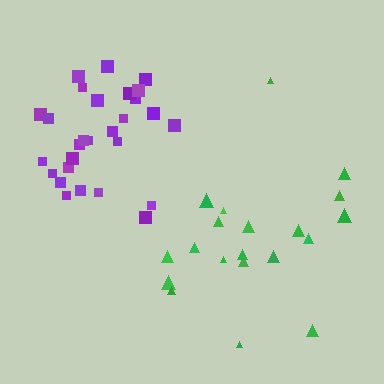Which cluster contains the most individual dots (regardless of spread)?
Purple (29).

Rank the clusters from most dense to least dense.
purple, green.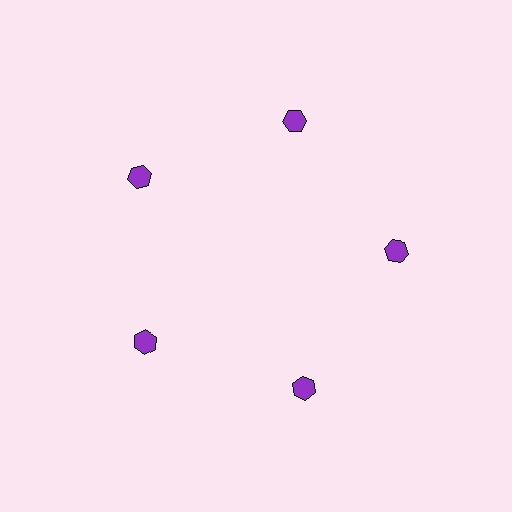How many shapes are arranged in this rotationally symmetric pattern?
There are 5 shapes, arranged in 5 groups of 1.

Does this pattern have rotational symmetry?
Yes, this pattern has 5-fold rotational symmetry. It looks the same after rotating 72 degrees around the center.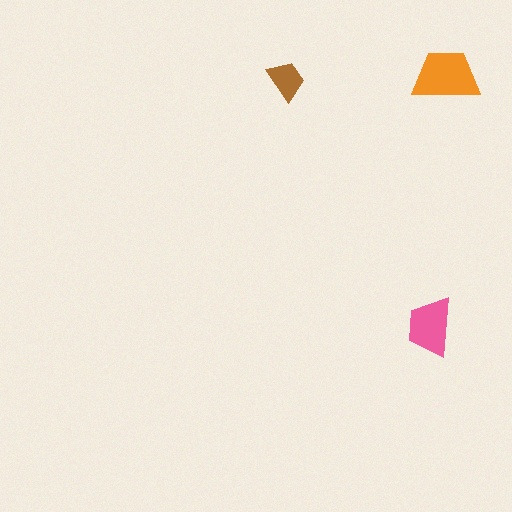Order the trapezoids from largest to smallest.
the orange one, the pink one, the brown one.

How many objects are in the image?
There are 3 objects in the image.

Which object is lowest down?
The pink trapezoid is bottommost.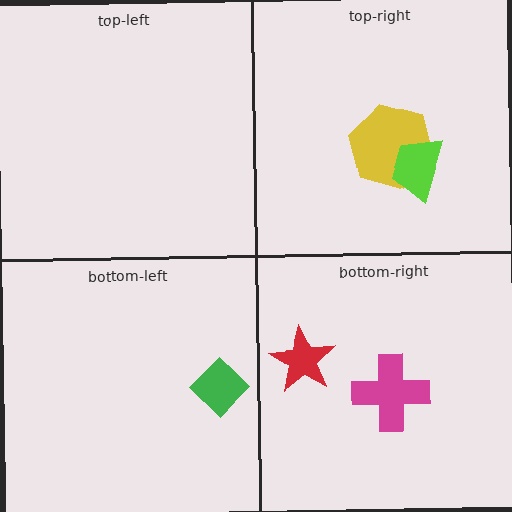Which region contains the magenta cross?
The bottom-right region.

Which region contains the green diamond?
The bottom-left region.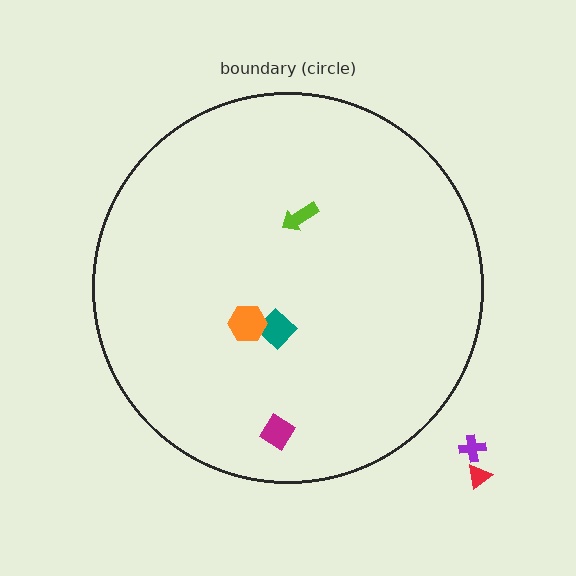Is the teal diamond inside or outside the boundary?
Inside.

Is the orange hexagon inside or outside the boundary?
Inside.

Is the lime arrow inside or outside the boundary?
Inside.